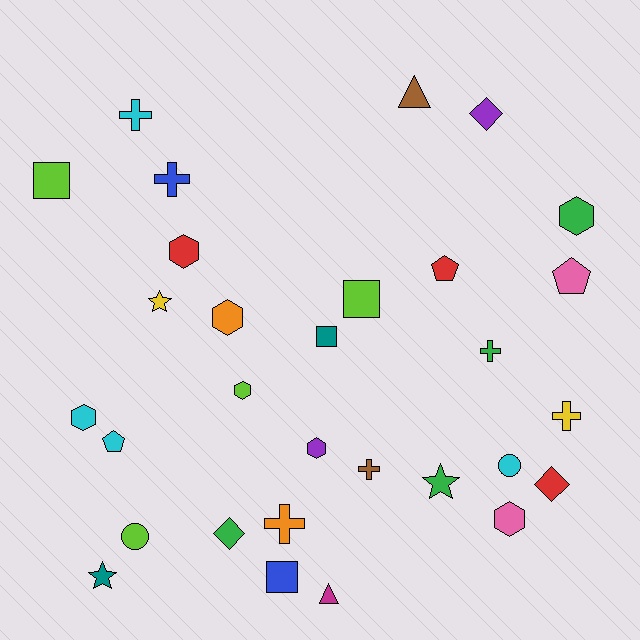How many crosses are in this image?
There are 6 crosses.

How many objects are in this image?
There are 30 objects.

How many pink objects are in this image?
There are 2 pink objects.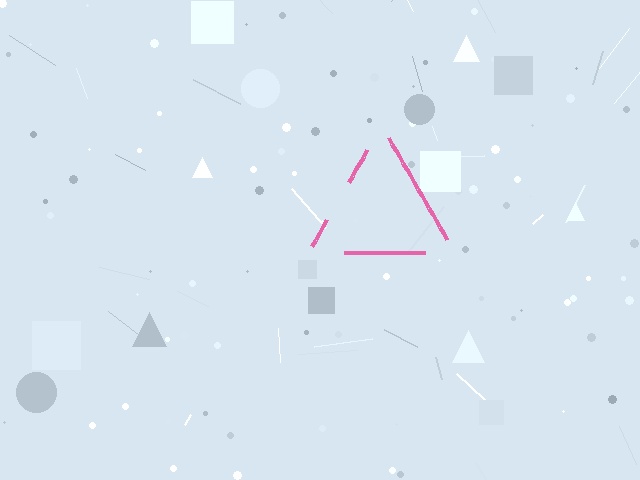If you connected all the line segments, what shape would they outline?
They would outline a triangle.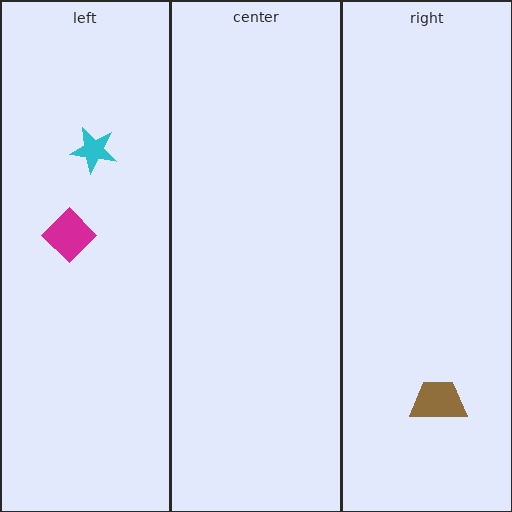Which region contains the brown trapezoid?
The right region.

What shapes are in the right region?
The brown trapezoid.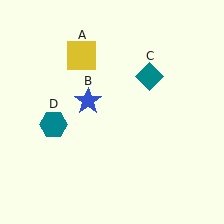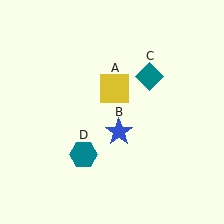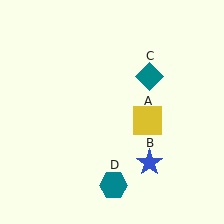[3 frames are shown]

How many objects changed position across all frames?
3 objects changed position: yellow square (object A), blue star (object B), teal hexagon (object D).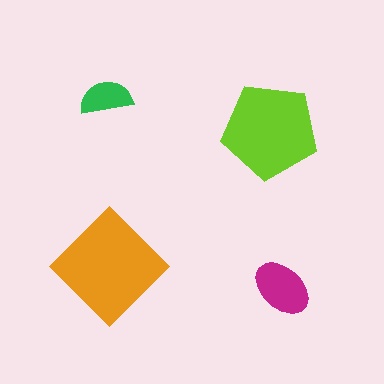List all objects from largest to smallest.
The orange diamond, the lime pentagon, the magenta ellipse, the green semicircle.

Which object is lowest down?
The magenta ellipse is bottommost.